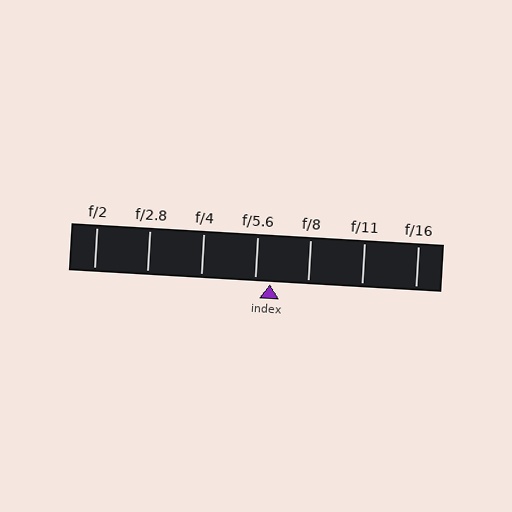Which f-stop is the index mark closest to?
The index mark is closest to f/5.6.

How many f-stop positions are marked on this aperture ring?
There are 7 f-stop positions marked.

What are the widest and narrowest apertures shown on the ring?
The widest aperture shown is f/2 and the narrowest is f/16.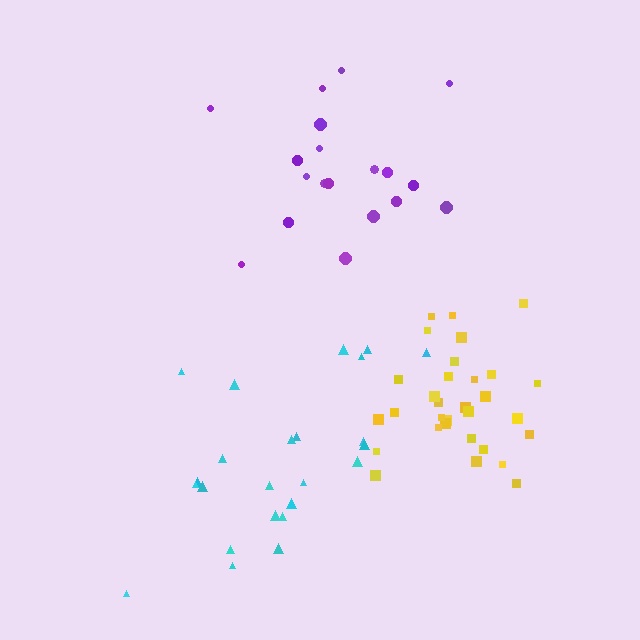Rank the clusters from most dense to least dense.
yellow, purple, cyan.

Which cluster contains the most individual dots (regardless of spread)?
Yellow (31).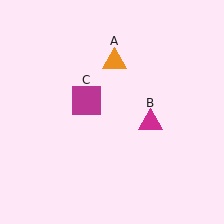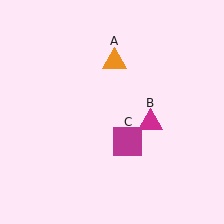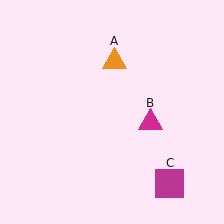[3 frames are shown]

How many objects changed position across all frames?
1 object changed position: magenta square (object C).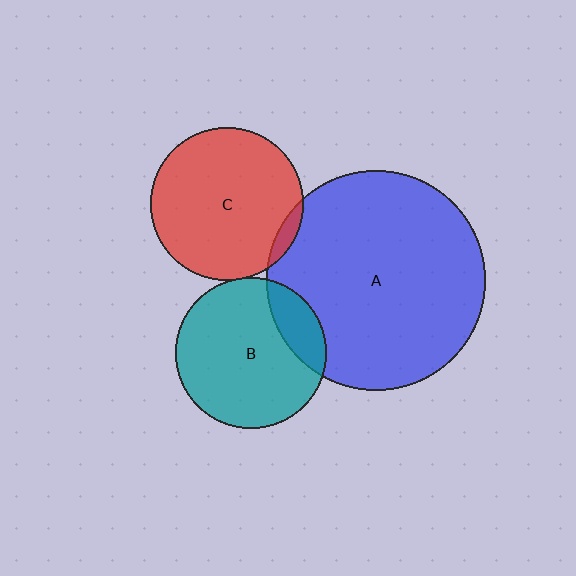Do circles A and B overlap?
Yes.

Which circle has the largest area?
Circle A (blue).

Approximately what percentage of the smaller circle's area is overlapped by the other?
Approximately 15%.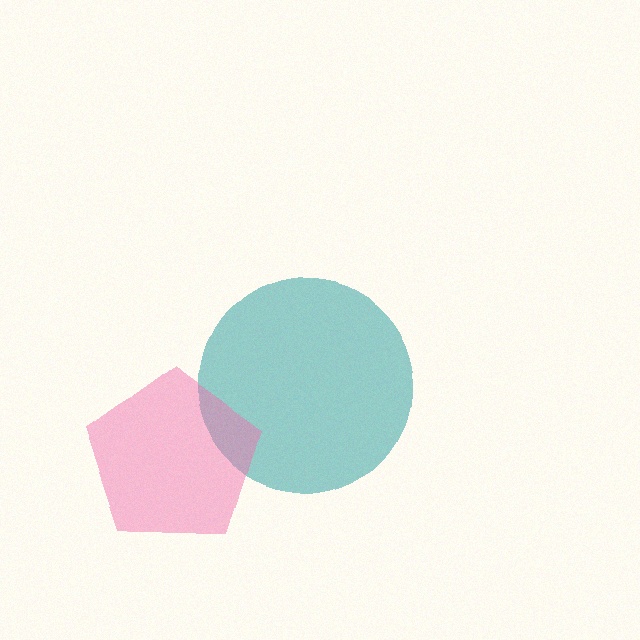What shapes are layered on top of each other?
The layered shapes are: a teal circle, a pink pentagon.